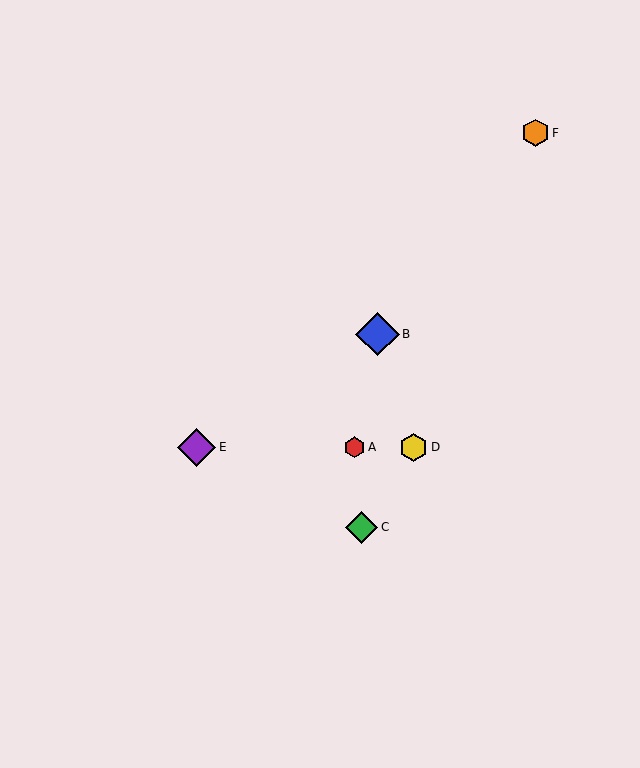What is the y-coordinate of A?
Object A is at y≈447.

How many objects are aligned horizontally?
3 objects (A, D, E) are aligned horizontally.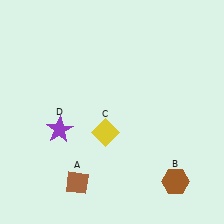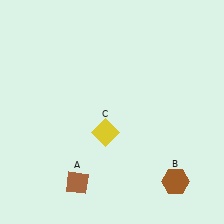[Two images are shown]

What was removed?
The purple star (D) was removed in Image 2.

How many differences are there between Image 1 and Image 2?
There is 1 difference between the two images.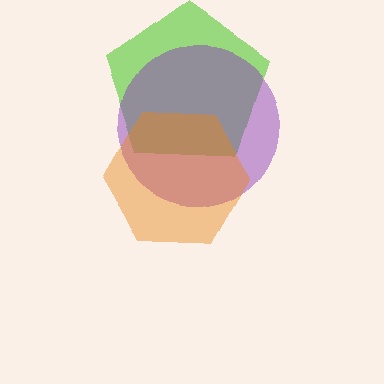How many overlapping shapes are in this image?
There are 3 overlapping shapes in the image.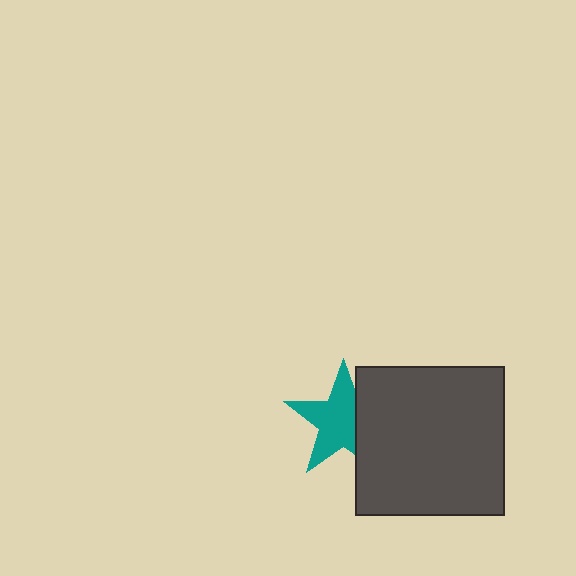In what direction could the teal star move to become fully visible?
The teal star could move left. That would shift it out from behind the dark gray square entirely.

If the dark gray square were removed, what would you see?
You would see the complete teal star.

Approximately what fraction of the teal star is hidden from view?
Roughly 31% of the teal star is hidden behind the dark gray square.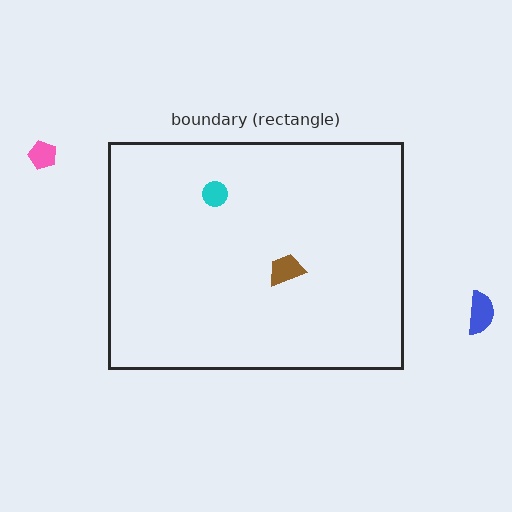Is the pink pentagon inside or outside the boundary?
Outside.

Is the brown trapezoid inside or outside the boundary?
Inside.